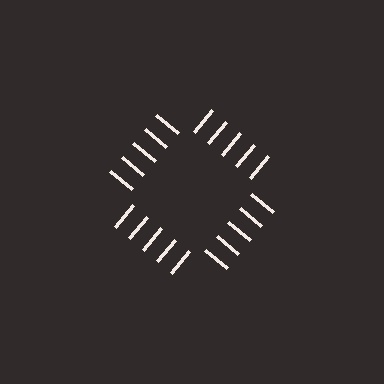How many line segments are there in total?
20 — 5 along each of the 4 edges.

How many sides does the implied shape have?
4 sides — the line-ends trace a square.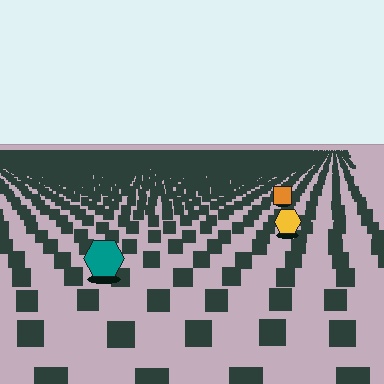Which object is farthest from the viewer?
The orange square is farthest from the viewer. It appears smaller and the ground texture around it is denser.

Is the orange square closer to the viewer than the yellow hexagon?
No. The yellow hexagon is closer — you can tell from the texture gradient: the ground texture is coarser near it.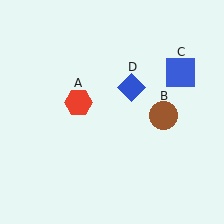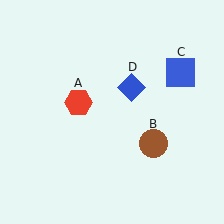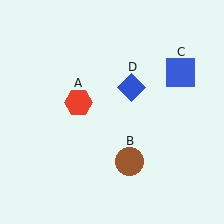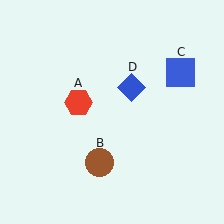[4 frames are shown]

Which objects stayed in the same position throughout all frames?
Red hexagon (object A) and blue square (object C) and blue diamond (object D) remained stationary.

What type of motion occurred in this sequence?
The brown circle (object B) rotated clockwise around the center of the scene.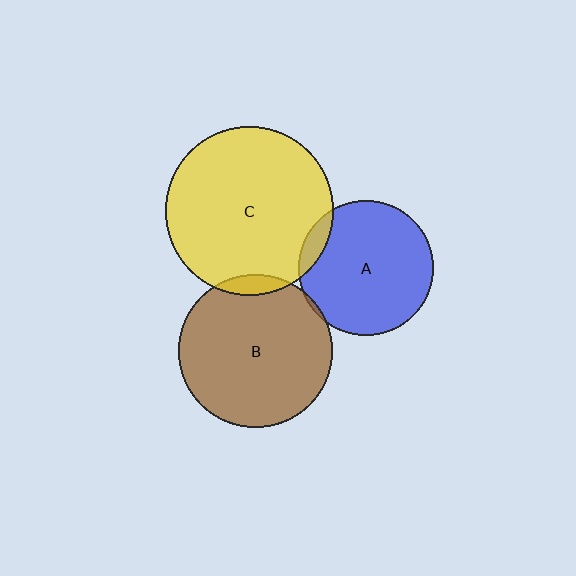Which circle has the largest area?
Circle C (yellow).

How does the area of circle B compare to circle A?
Approximately 1.3 times.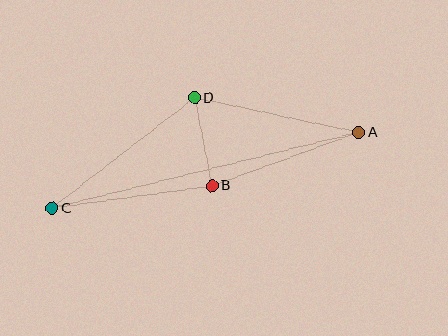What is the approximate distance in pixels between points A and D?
The distance between A and D is approximately 167 pixels.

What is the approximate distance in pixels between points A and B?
The distance between A and B is approximately 156 pixels.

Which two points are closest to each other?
Points B and D are closest to each other.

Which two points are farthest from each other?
Points A and C are farthest from each other.